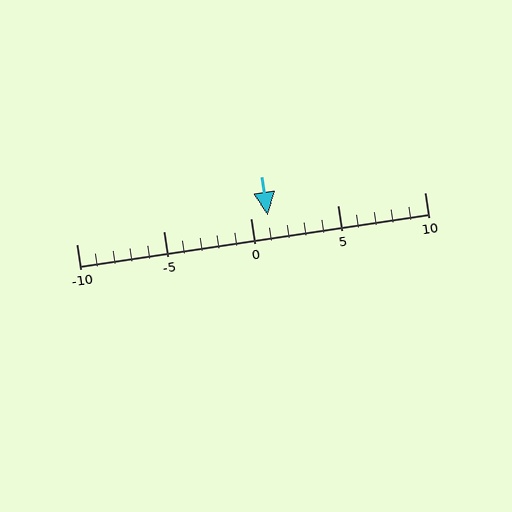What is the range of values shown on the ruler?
The ruler shows values from -10 to 10.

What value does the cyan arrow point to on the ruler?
The cyan arrow points to approximately 1.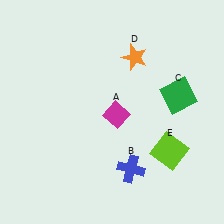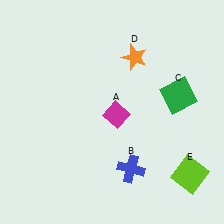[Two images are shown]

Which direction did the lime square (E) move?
The lime square (E) moved down.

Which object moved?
The lime square (E) moved down.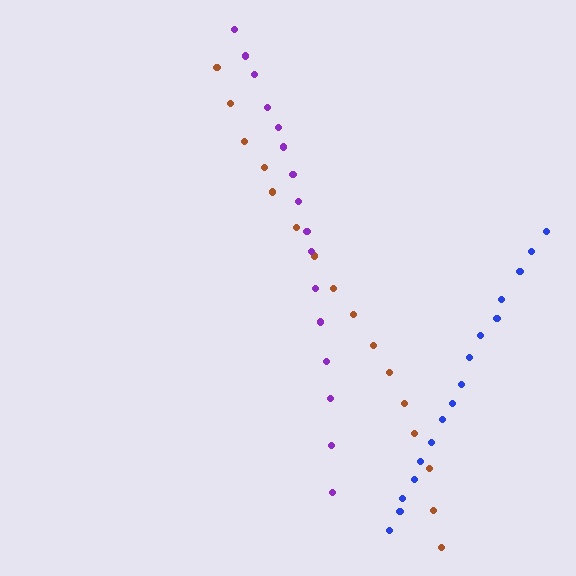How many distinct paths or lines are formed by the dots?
There are 3 distinct paths.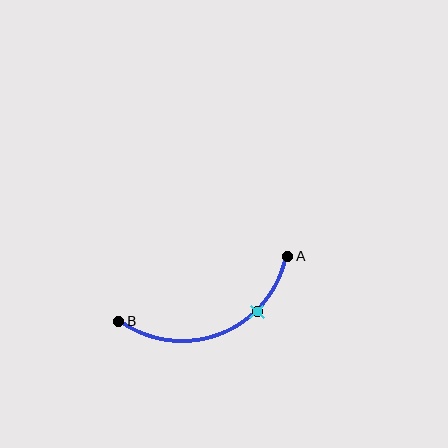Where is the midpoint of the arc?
The arc midpoint is the point on the curve farthest from the straight line joining A and B. It sits below that line.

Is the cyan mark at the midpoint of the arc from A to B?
No. The cyan mark lies on the arc but is closer to endpoint A. The arc midpoint would be at the point on the curve equidistant along the arc from both A and B.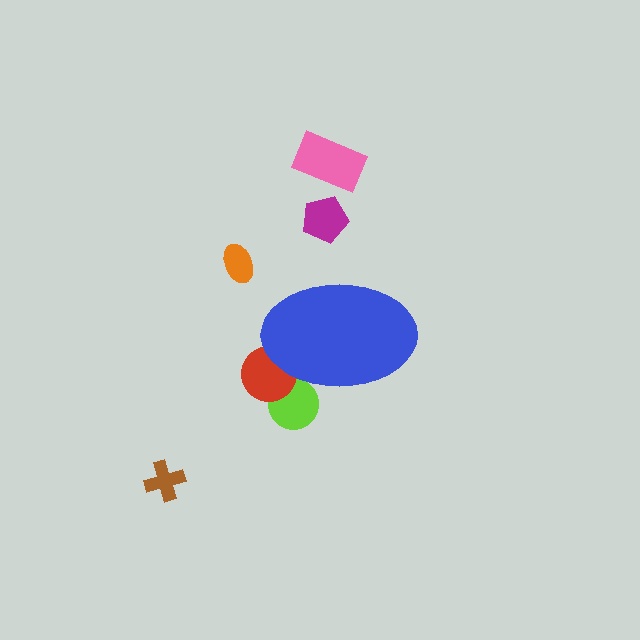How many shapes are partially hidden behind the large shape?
2 shapes are partially hidden.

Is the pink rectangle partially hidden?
No, the pink rectangle is fully visible.